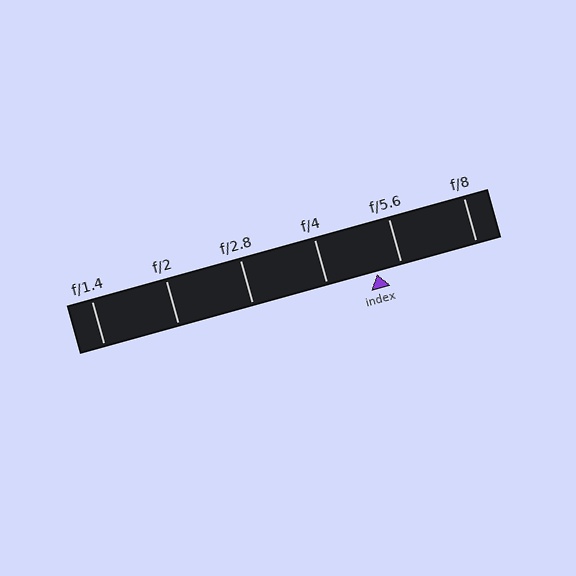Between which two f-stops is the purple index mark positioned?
The index mark is between f/4 and f/5.6.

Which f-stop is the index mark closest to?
The index mark is closest to f/5.6.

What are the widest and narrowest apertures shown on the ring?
The widest aperture shown is f/1.4 and the narrowest is f/8.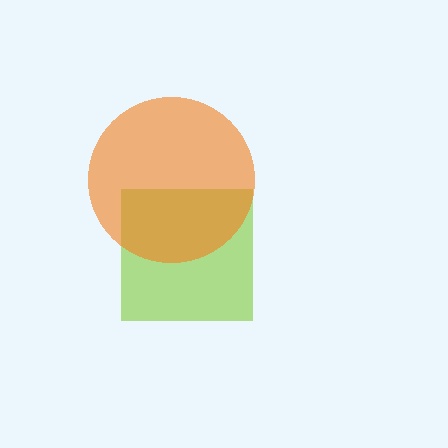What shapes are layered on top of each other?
The layered shapes are: a lime square, an orange circle.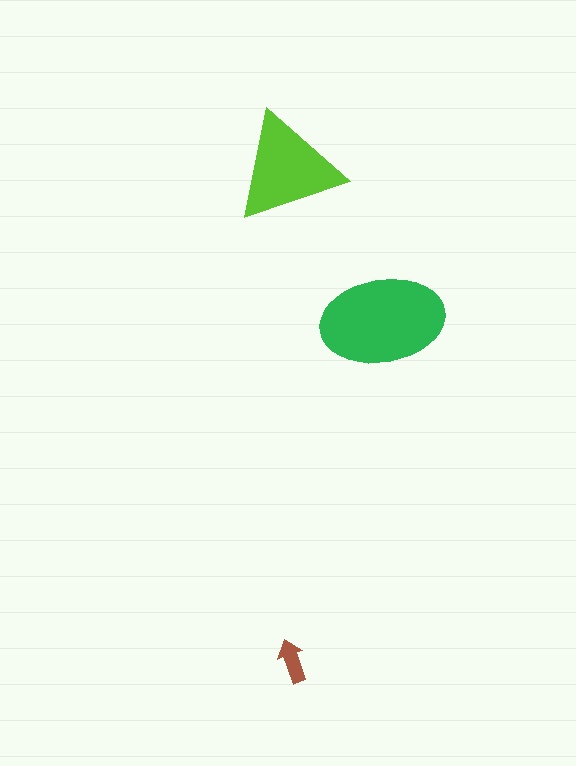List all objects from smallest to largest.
The brown arrow, the lime triangle, the green ellipse.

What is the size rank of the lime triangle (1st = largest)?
2nd.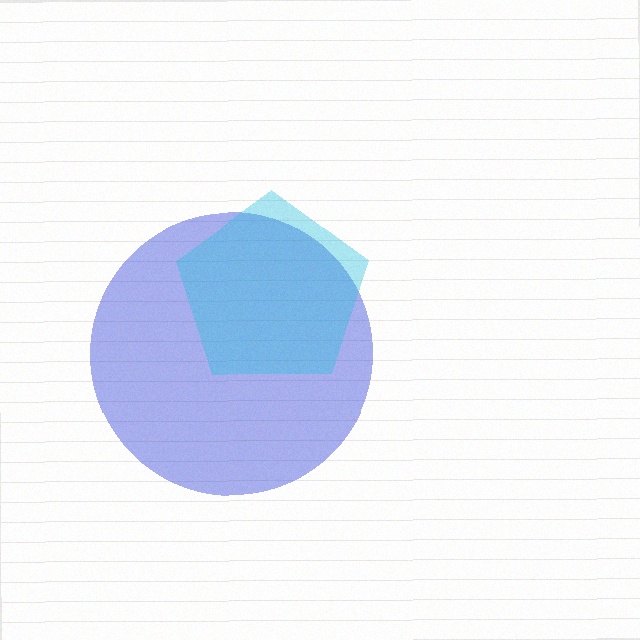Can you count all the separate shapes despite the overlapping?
Yes, there are 2 separate shapes.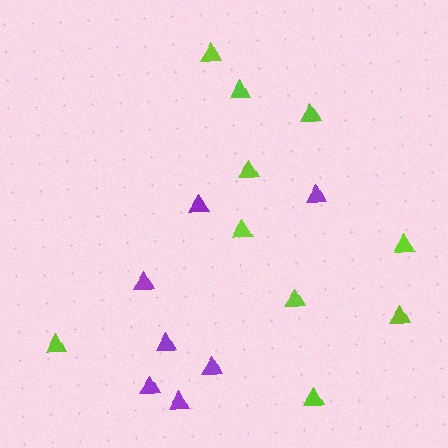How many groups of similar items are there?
There are 2 groups: one group of lime triangles (10) and one group of purple triangles (7).